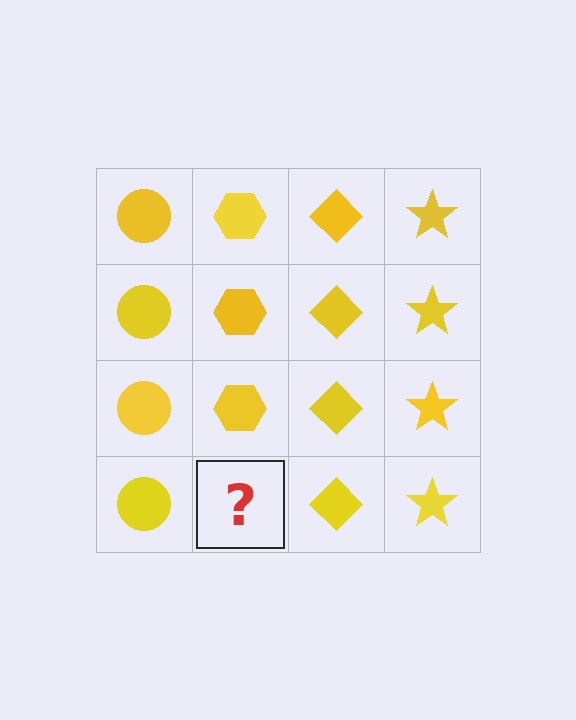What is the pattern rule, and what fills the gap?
The rule is that each column has a consistent shape. The gap should be filled with a yellow hexagon.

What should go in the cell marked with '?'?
The missing cell should contain a yellow hexagon.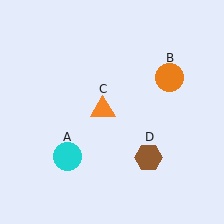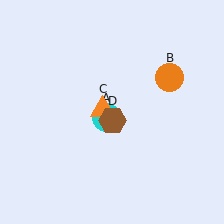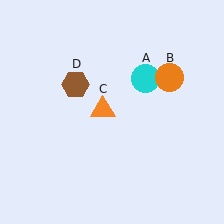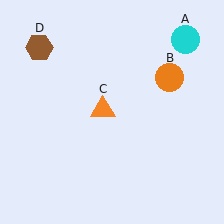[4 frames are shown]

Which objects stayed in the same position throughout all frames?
Orange circle (object B) and orange triangle (object C) remained stationary.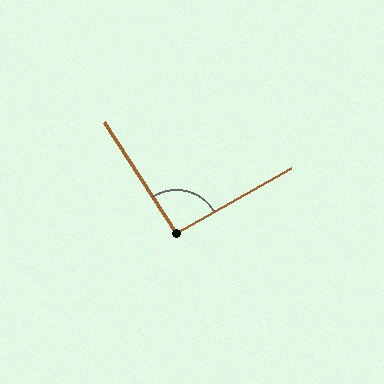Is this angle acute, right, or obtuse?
It is approximately a right angle.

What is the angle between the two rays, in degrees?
Approximately 94 degrees.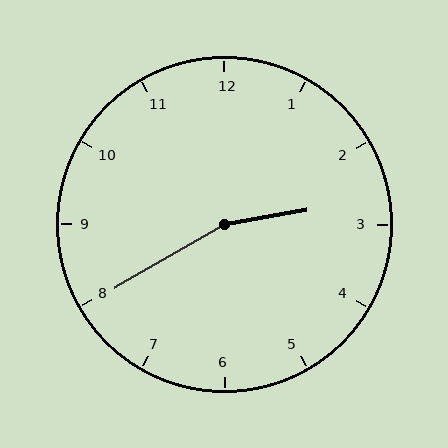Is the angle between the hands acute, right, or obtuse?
It is obtuse.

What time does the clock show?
2:40.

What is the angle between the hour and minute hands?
Approximately 160 degrees.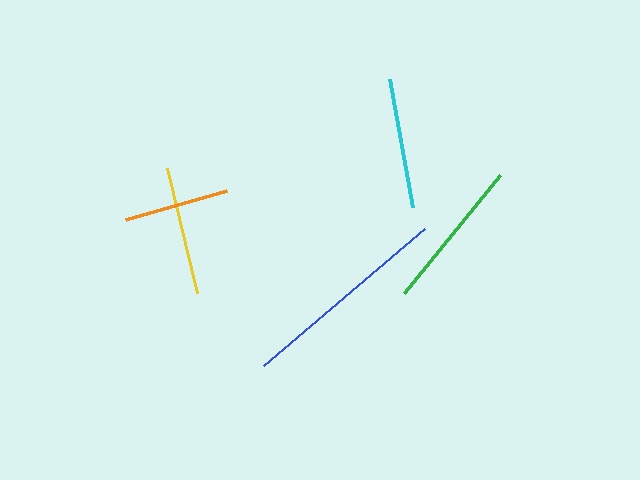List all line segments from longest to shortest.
From longest to shortest: blue, green, cyan, yellow, orange.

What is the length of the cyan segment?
The cyan segment is approximately 131 pixels long.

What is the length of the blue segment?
The blue segment is approximately 211 pixels long.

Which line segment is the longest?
The blue line is the longest at approximately 211 pixels.